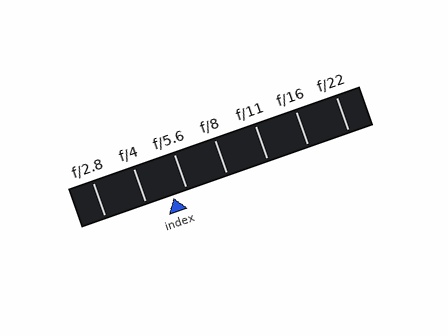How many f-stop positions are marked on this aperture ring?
There are 7 f-stop positions marked.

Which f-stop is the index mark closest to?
The index mark is closest to f/5.6.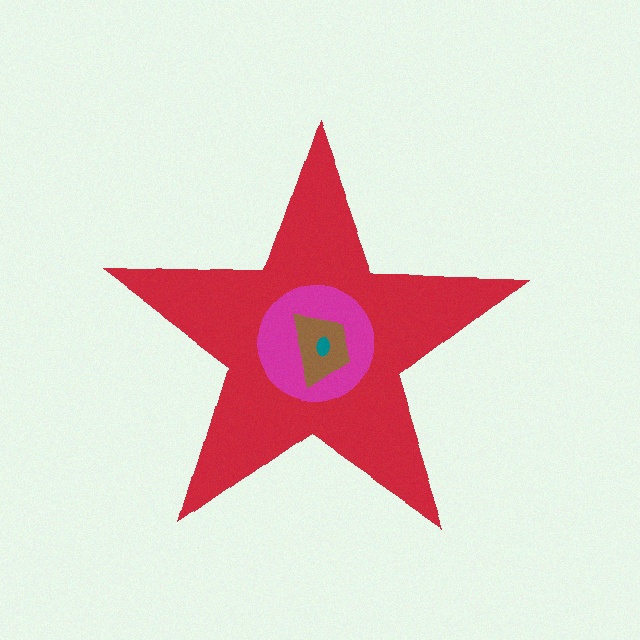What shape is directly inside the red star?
The magenta circle.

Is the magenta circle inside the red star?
Yes.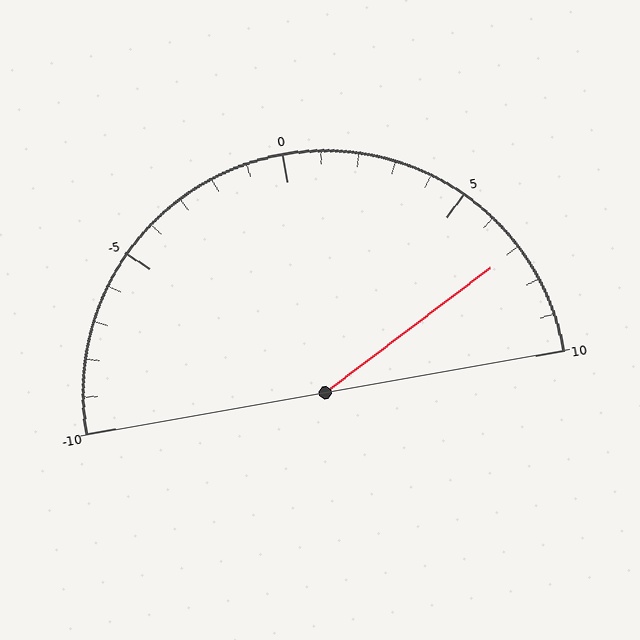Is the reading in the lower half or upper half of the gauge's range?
The reading is in the upper half of the range (-10 to 10).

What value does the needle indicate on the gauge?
The needle indicates approximately 7.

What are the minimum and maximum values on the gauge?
The gauge ranges from -10 to 10.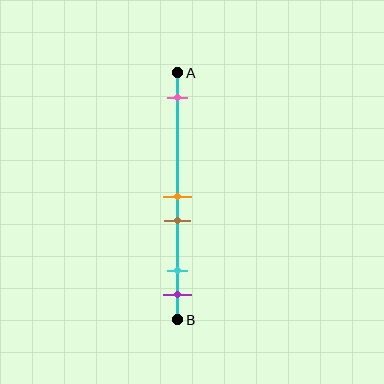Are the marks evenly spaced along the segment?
No, the marks are not evenly spaced.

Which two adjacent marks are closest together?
The orange and brown marks are the closest adjacent pair.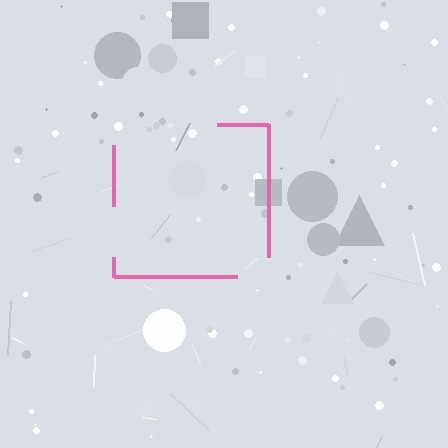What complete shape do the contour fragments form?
The contour fragments form a square.